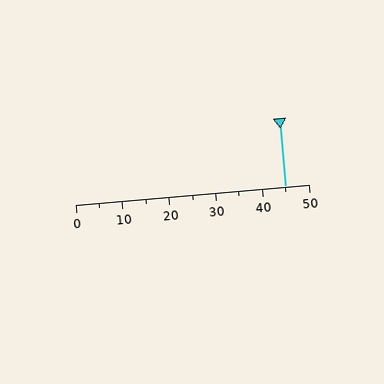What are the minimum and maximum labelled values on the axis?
The axis runs from 0 to 50.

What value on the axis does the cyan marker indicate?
The marker indicates approximately 45.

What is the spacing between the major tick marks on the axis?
The major ticks are spaced 10 apart.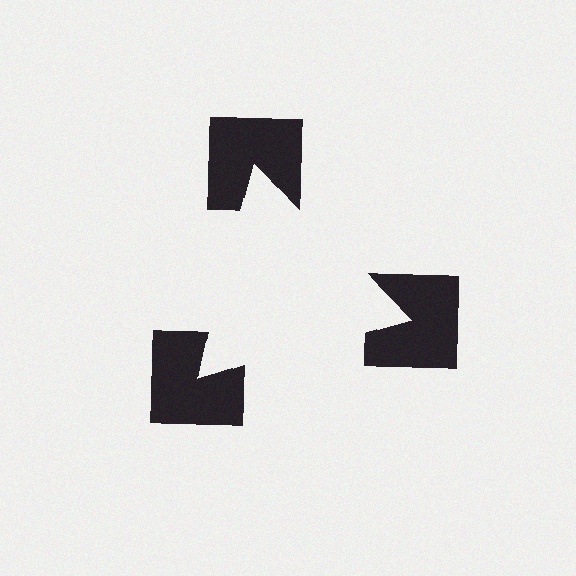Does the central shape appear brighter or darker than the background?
It typically appears slightly brighter than the background, even though no actual brightness change is drawn.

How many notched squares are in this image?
There are 3 — one at each vertex of the illusory triangle.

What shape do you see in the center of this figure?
An illusory triangle — its edges are inferred from the aligned wedge cuts in the notched squares, not physically drawn.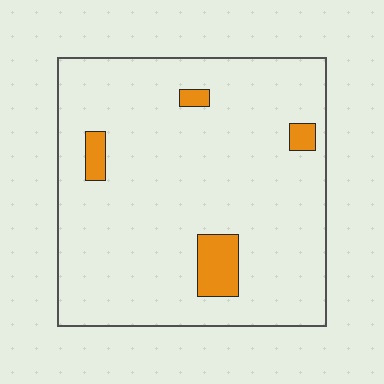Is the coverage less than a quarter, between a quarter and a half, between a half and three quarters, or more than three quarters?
Less than a quarter.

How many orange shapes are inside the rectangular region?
4.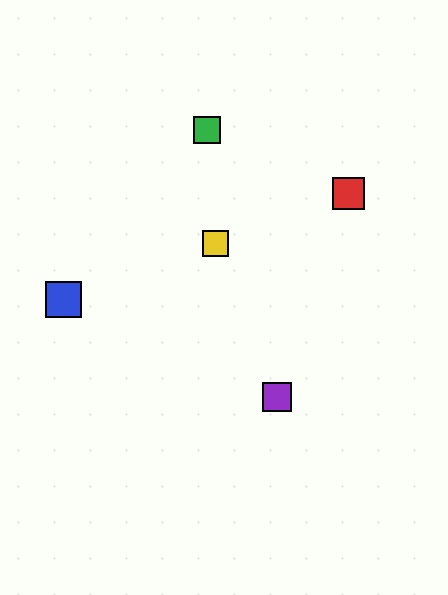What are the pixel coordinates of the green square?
The green square is at (207, 130).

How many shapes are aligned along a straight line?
3 shapes (the red square, the blue square, the yellow square) are aligned along a straight line.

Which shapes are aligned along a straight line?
The red square, the blue square, the yellow square are aligned along a straight line.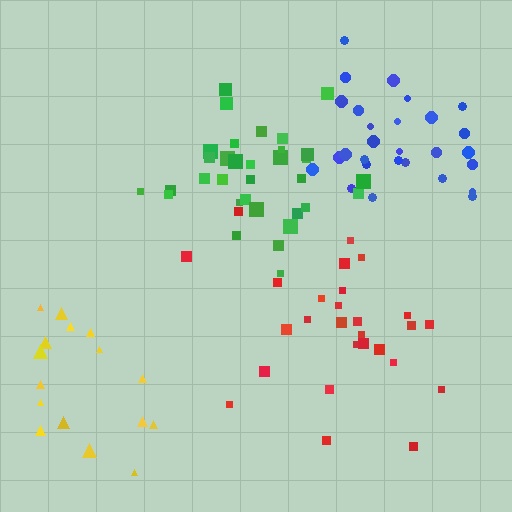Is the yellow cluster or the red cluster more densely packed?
Yellow.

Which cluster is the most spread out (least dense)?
Red.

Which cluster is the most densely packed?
Green.